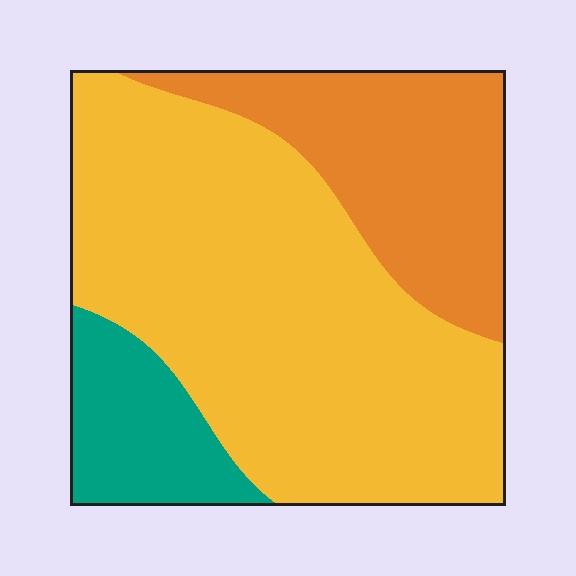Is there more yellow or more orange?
Yellow.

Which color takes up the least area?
Teal, at roughly 15%.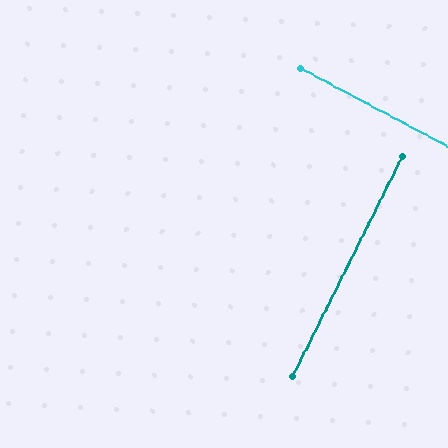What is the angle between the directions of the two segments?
Approximately 88 degrees.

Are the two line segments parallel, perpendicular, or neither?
Perpendicular — they meet at approximately 88°.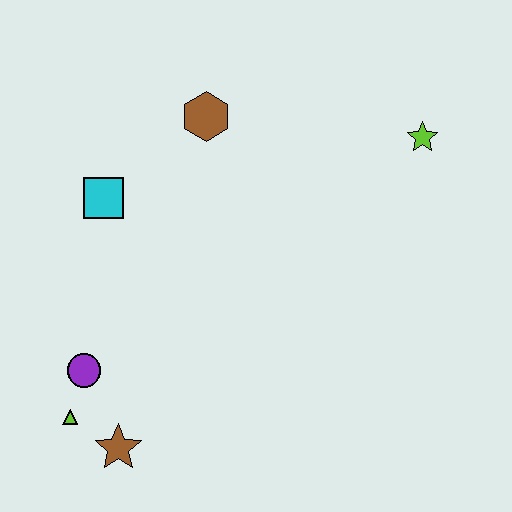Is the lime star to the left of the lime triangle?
No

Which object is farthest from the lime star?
The lime triangle is farthest from the lime star.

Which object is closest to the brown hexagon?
The cyan square is closest to the brown hexagon.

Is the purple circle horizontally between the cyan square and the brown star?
No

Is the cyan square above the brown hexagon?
No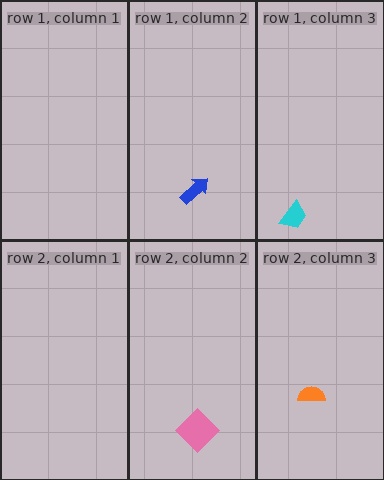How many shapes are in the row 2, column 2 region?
1.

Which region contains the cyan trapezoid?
The row 1, column 3 region.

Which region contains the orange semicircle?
The row 2, column 3 region.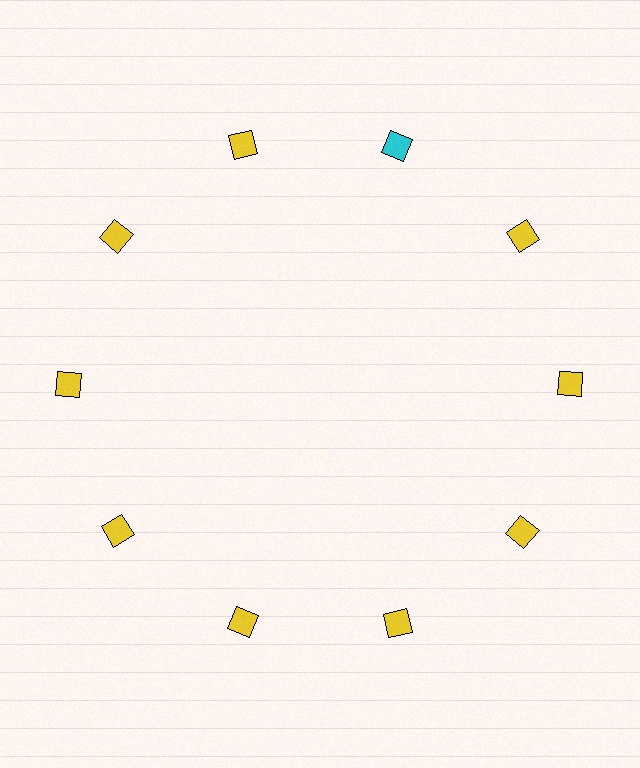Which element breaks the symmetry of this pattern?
The cyan square at roughly the 1 o'clock position breaks the symmetry. All other shapes are yellow squares.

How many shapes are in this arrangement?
There are 10 shapes arranged in a ring pattern.